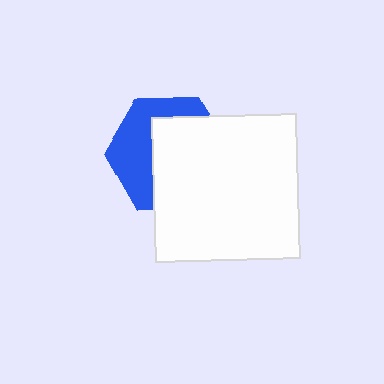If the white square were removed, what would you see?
You would see the complete blue hexagon.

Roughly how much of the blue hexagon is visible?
A small part of it is visible (roughly 42%).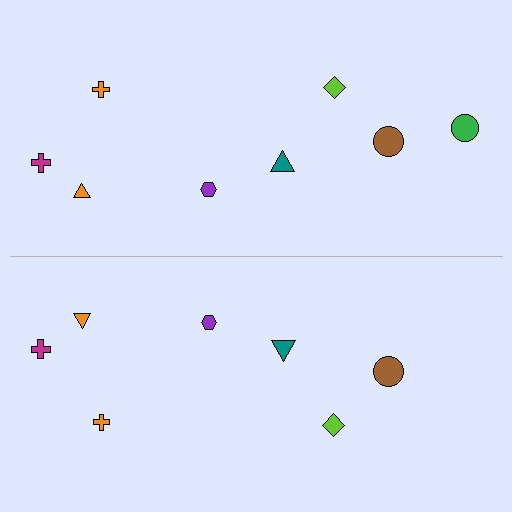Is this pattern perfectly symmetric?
No, the pattern is not perfectly symmetric. A green circle is missing from the bottom side.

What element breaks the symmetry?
A green circle is missing from the bottom side.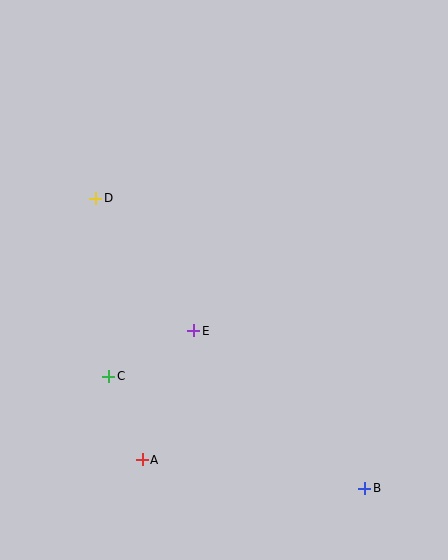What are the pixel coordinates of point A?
Point A is at (142, 460).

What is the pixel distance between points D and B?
The distance between D and B is 396 pixels.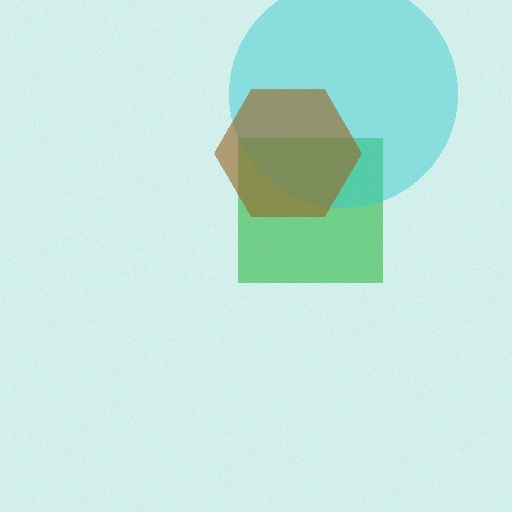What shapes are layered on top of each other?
The layered shapes are: a green square, a cyan circle, a brown hexagon.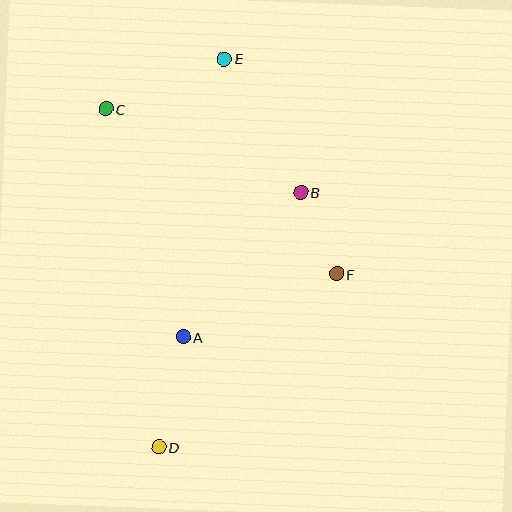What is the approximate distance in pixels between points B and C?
The distance between B and C is approximately 212 pixels.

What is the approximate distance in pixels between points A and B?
The distance between A and B is approximately 187 pixels.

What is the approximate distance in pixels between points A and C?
The distance between A and C is approximately 241 pixels.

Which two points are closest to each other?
Points B and F are closest to each other.